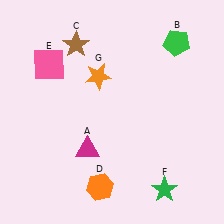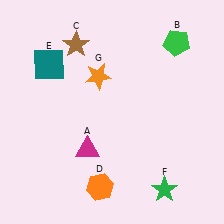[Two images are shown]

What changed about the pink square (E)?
In Image 1, E is pink. In Image 2, it changed to teal.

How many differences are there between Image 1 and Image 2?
There is 1 difference between the two images.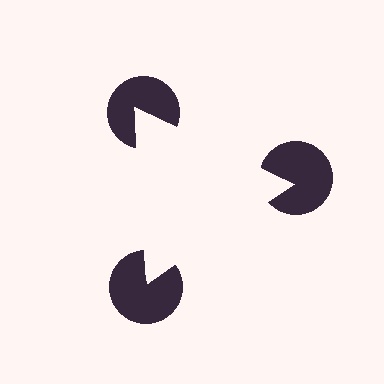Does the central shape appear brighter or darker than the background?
It typically appears slightly brighter than the background, even though no actual brightness change is drawn.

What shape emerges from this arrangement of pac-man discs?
An illusory triangle — its edges are inferred from the aligned wedge cuts in the pac-man discs, not physically drawn.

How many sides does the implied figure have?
3 sides.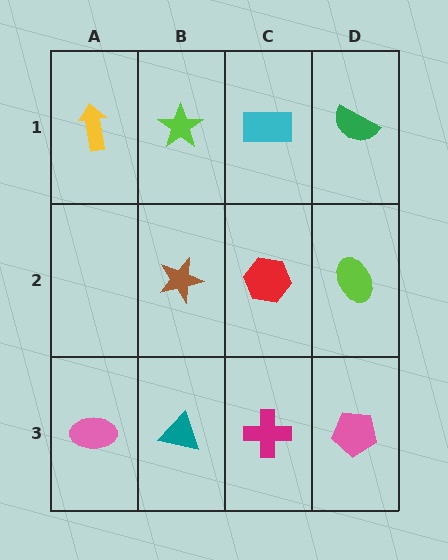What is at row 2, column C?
A red hexagon.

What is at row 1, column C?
A cyan rectangle.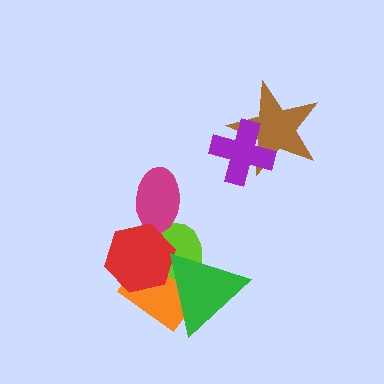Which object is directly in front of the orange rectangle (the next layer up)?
The red hexagon is directly in front of the orange rectangle.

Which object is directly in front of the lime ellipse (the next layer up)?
The magenta ellipse is directly in front of the lime ellipse.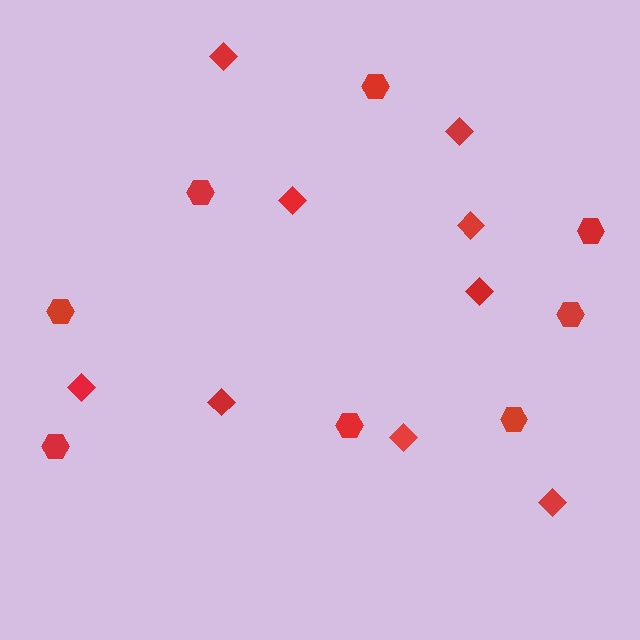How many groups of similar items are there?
There are 2 groups: one group of hexagons (8) and one group of diamonds (9).